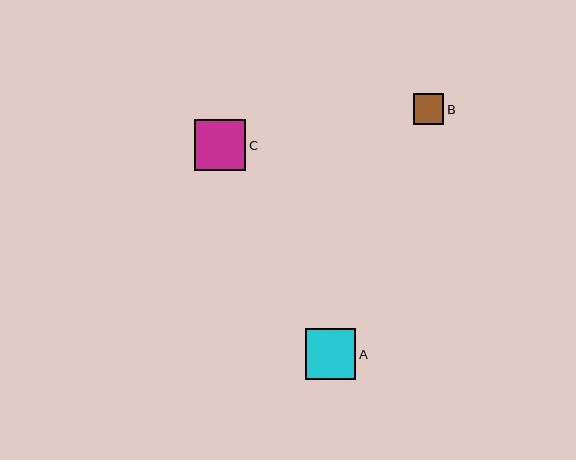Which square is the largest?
Square C is the largest with a size of approximately 51 pixels.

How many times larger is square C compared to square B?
Square C is approximately 1.7 times the size of square B.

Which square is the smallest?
Square B is the smallest with a size of approximately 31 pixels.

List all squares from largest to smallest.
From largest to smallest: C, A, B.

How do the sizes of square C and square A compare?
Square C and square A are approximately the same size.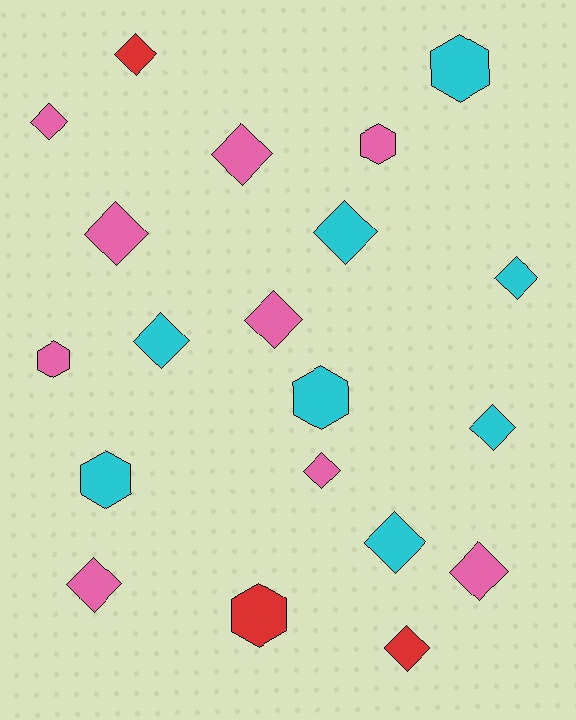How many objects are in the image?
There are 20 objects.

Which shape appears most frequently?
Diamond, with 14 objects.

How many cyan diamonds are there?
There are 5 cyan diamonds.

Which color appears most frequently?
Pink, with 9 objects.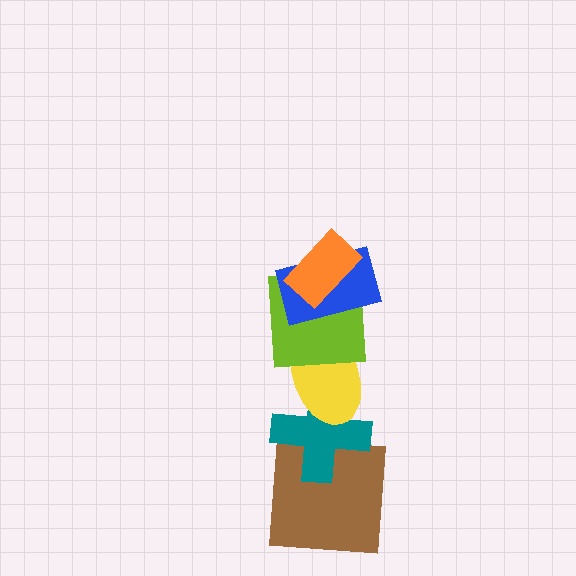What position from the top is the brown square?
The brown square is 6th from the top.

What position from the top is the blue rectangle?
The blue rectangle is 2nd from the top.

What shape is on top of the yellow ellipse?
The lime square is on top of the yellow ellipse.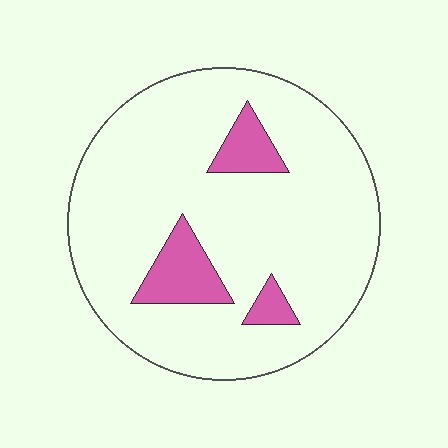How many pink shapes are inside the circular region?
3.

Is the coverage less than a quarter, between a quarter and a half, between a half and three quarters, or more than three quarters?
Less than a quarter.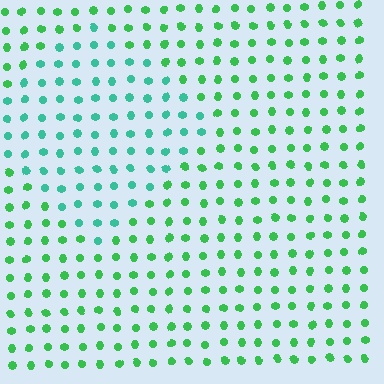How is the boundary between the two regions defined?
The boundary is defined purely by a slight shift in hue (about 33 degrees). Spacing, size, and orientation are identical on both sides.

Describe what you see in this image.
The image is filled with small green elements in a uniform arrangement. A diamond-shaped region is visible where the elements are tinted to a slightly different hue, forming a subtle color boundary.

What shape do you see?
I see a diamond.